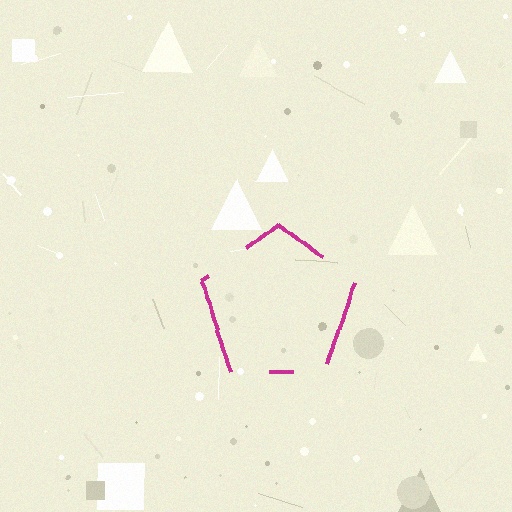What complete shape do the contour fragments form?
The contour fragments form a pentagon.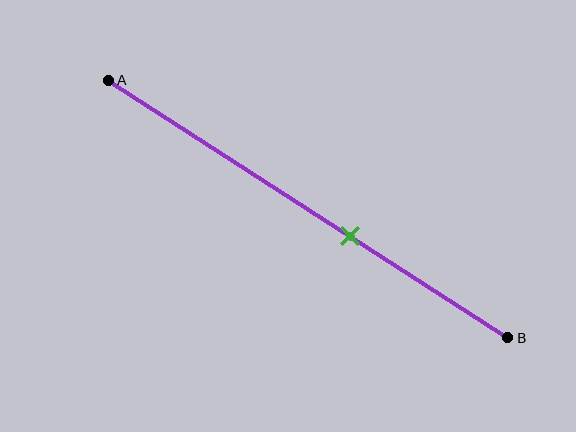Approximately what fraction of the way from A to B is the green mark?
The green mark is approximately 60% of the way from A to B.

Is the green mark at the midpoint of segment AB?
No, the mark is at about 60% from A, not at the 50% midpoint.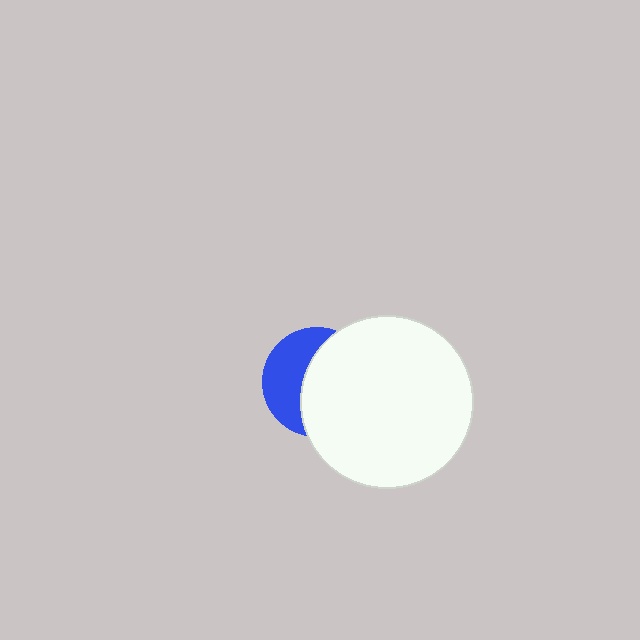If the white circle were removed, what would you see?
You would see the complete blue circle.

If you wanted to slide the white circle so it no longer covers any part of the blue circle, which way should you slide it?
Slide it right — that is the most direct way to separate the two shapes.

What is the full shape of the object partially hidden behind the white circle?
The partially hidden object is a blue circle.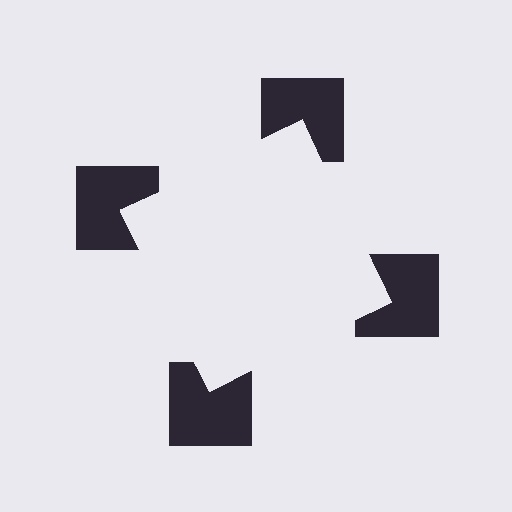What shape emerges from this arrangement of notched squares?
An illusory square — its edges are inferred from the aligned wedge cuts in the notched squares, not physically drawn.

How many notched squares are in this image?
There are 4 — one at each vertex of the illusory square.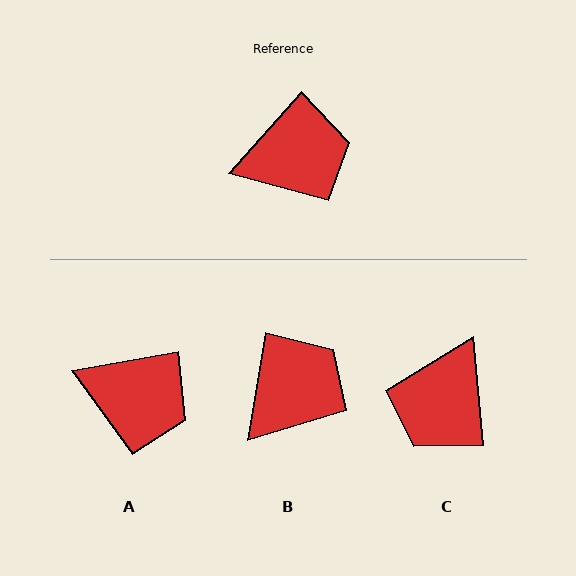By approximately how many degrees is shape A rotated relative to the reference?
Approximately 38 degrees clockwise.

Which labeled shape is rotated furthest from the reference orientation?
C, about 133 degrees away.